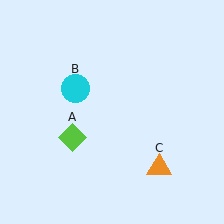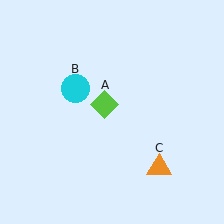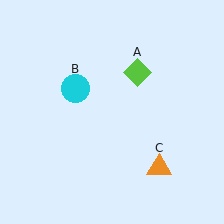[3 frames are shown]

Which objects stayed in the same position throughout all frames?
Cyan circle (object B) and orange triangle (object C) remained stationary.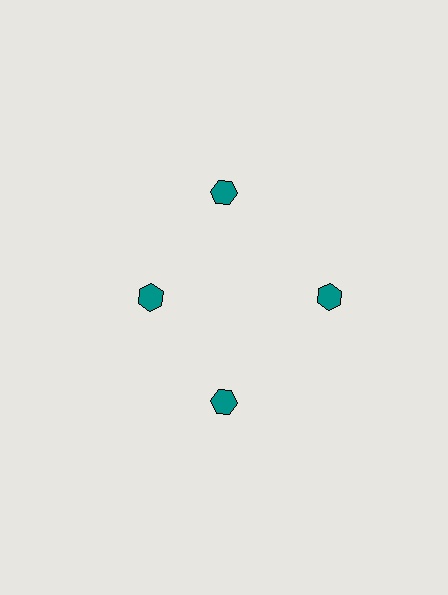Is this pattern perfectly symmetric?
No. The 4 teal hexagons are arranged in a ring, but one element near the 9 o'clock position is pulled inward toward the center, breaking the 4-fold rotational symmetry.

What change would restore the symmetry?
The symmetry would be restored by moving it outward, back onto the ring so that all 4 hexagons sit at equal angles and equal distance from the center.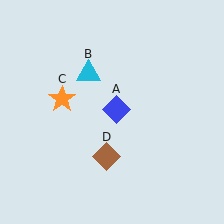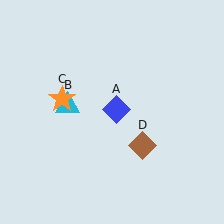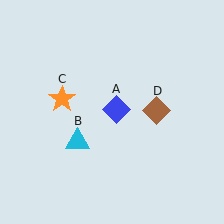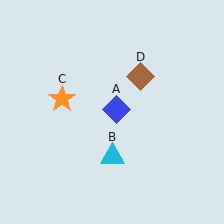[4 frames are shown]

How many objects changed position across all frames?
2 objects changed position: cyan triangle (object B), brown diamond (object D).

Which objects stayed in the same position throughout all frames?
Blue diamond (object A) and orange star (object C) remained stationary.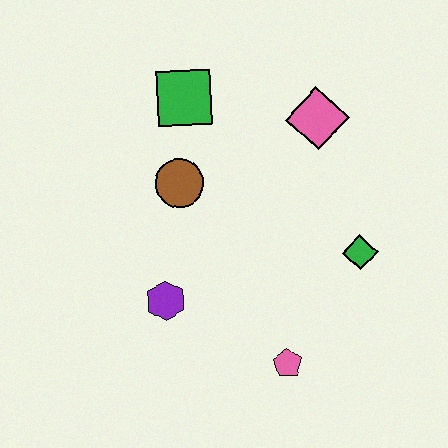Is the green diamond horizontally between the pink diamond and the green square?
No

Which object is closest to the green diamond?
The pink pentagon is closest to the green diamond.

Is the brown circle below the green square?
Yes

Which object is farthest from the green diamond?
The green square is farthest from the green diamond.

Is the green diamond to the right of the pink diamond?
Yes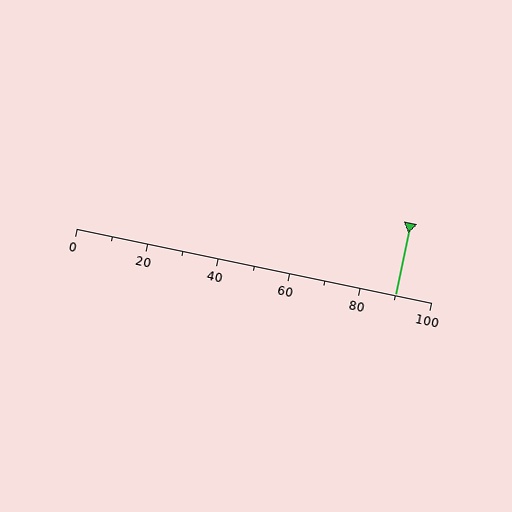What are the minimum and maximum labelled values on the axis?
The axis runs from 0 to 100.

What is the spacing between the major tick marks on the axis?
The major ticks are spaced 20 apart.